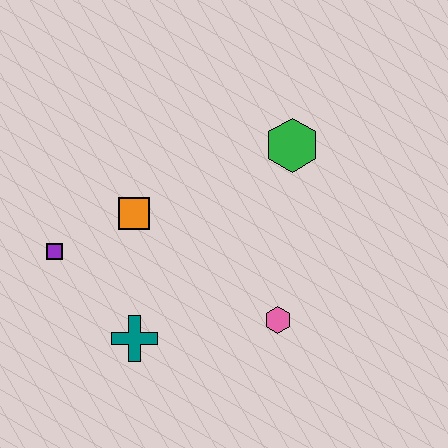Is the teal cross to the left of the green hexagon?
Yes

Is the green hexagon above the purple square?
Yes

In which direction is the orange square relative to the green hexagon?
The orange square is to the left of the green hexagon.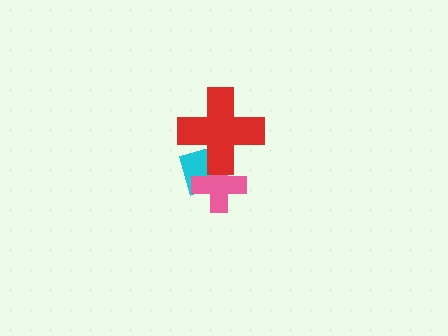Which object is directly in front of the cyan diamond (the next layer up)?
The pink cross is directly in front of the cyan diamond.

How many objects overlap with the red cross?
2 objects overlap with the red cross.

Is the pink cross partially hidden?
Yes, it is partially covered by another shape.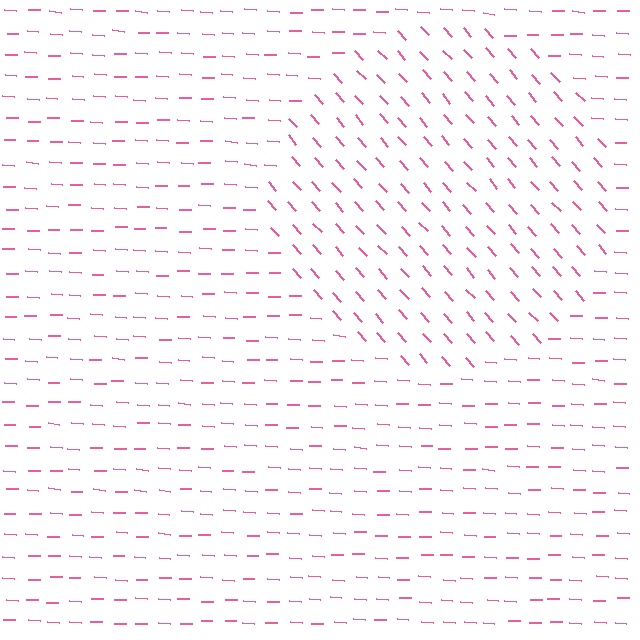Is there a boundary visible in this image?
Yes, there is a texture boundary formed by a change in line orientation.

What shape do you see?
I see a circle.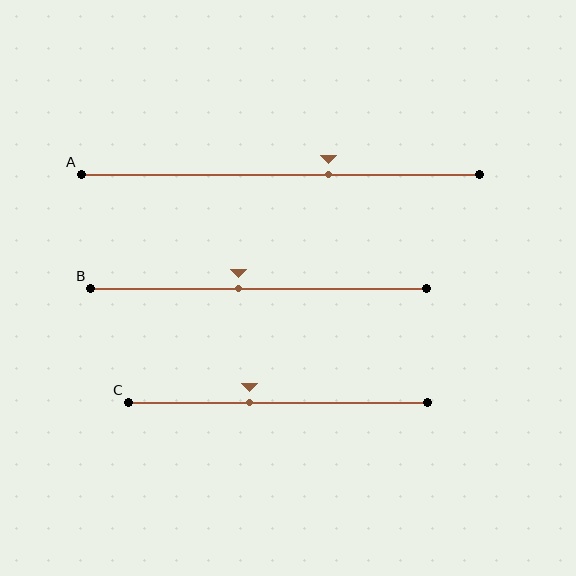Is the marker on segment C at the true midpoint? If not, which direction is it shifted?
No, the marker on segment C is shifted to the left by about 9% of the segment length.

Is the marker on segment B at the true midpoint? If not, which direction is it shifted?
No, the marker on segment B is shifted to the left by about 6% of the segment length.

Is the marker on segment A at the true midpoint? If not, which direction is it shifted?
No, the marker on segment A is shifted to the right by about 12% of the segment length.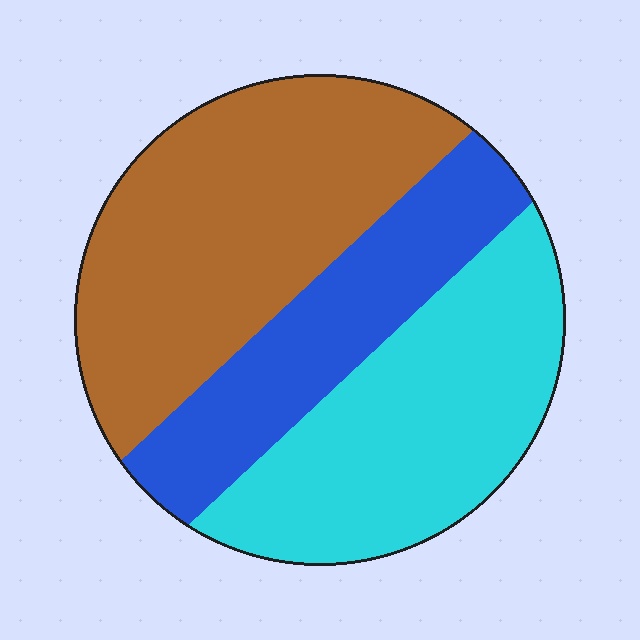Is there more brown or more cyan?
Brown.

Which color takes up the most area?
Brown, at roughly 40%.